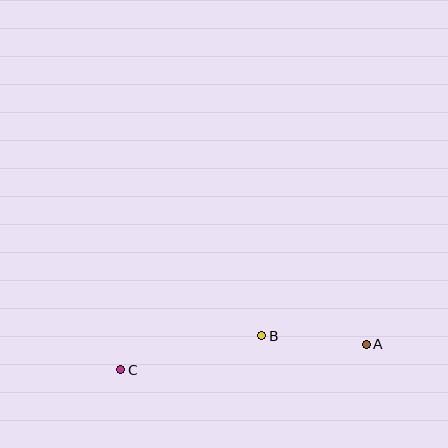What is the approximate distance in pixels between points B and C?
The distance between B and C is approximately 145 pixels.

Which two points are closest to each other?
Points A and B are closest to each other.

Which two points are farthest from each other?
Points A and C are farthest from each other.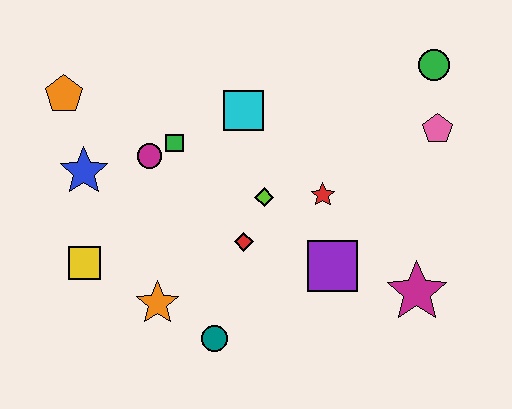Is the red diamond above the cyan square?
No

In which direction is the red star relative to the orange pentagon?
The red star is to the right of the orange pentagon.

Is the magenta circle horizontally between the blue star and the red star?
Yes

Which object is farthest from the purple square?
The orange pentagon is farthest from the purple square.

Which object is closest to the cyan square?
The green square is closest to the cyan square.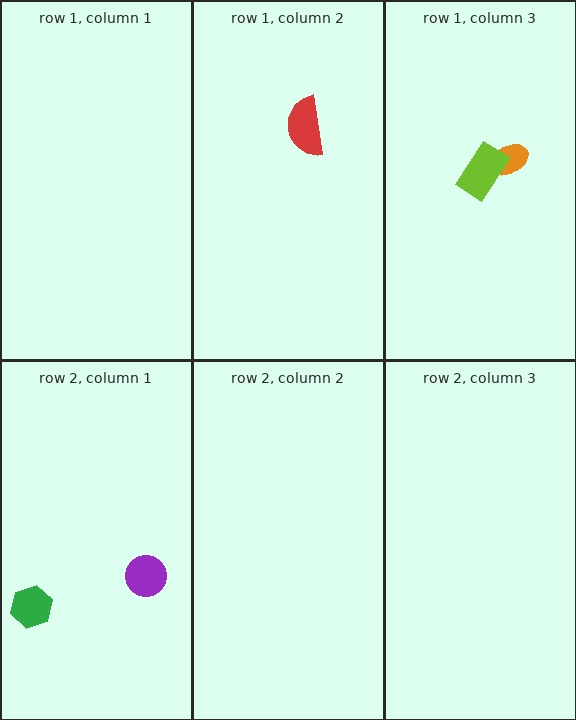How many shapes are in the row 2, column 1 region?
2.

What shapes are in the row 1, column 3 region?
The orange ellipse, the lime rectangle.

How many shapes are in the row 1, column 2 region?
1.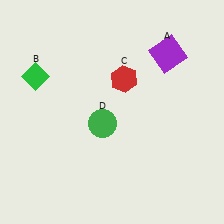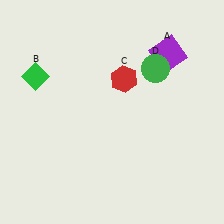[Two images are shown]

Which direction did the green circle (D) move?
The green circle (D) moved up.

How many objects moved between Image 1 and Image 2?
1 object moved between the two images.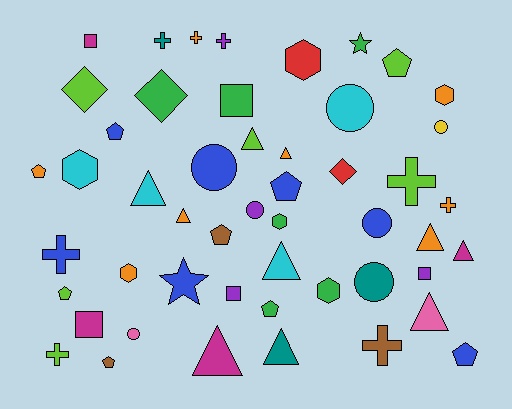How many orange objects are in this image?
There are 8 orange objects.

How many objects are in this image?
There are 50 objects.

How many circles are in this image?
There are 7 circles.